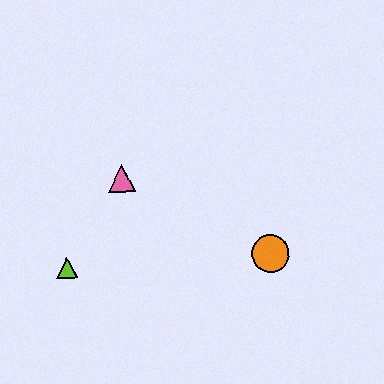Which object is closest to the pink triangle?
The lime triangle is closest to the pink triangle.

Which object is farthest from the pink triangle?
The orange circle is farthest from the pink triangle.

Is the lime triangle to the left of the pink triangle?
Yes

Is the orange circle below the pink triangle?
Yes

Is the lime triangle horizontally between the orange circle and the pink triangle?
No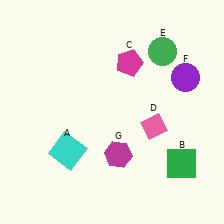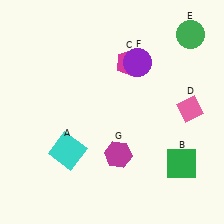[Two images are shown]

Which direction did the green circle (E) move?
The green circle (E) moved right.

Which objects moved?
The objects that moved are: the pink diamond (D), the green circle (E), the purple circle (F).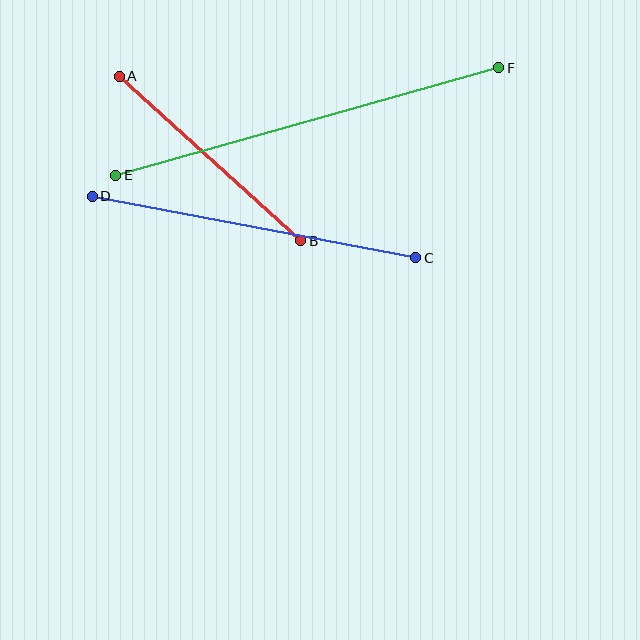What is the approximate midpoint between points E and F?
The midpoint is at approximately (307, 122) pixels.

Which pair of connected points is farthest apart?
Points E and F are farthest apart.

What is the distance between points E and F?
The distance is approximately 398 pixels.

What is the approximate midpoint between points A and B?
The midpoint is at approximately (210, 158) pixels.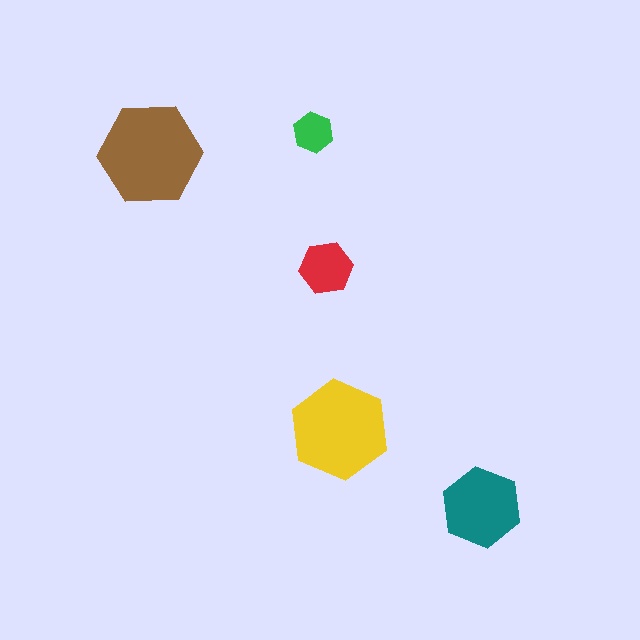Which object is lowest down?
The teal hexagon is bottommost.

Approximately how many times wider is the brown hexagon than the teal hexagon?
About 1.5 times wider.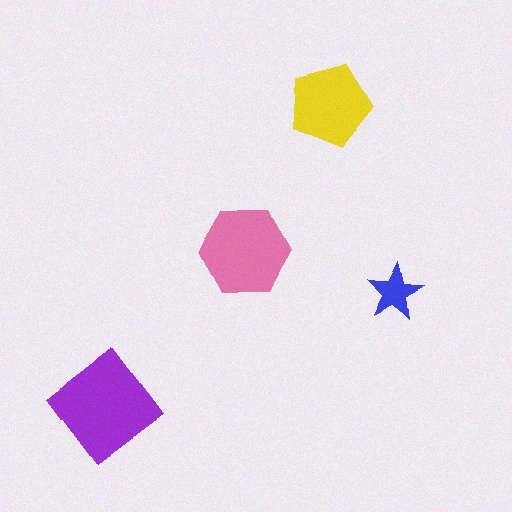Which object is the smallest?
The blue star.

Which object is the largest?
The purple diamond.